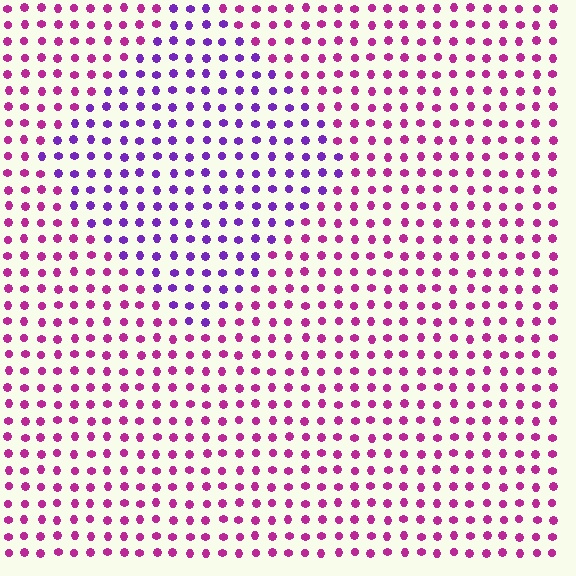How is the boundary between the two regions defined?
The boundary is defined purely by a slight shift in hue (about 43 degrees). Spacing, size, and orientation are identical on both sides.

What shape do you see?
I see a diamond.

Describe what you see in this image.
The image is filled with small magenta elements in a uniform arrangement. A diamond-shaped region is visible where the elements are tinted to a slightly different hue, forming a subtle color boundary.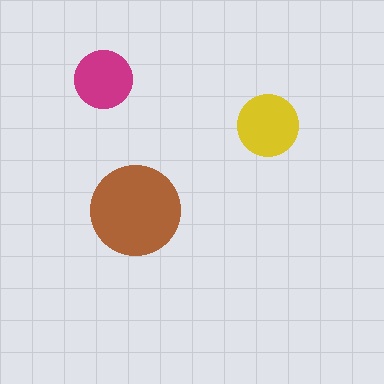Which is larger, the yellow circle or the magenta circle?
The yellow one.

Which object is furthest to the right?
The yellow circle is rightmost.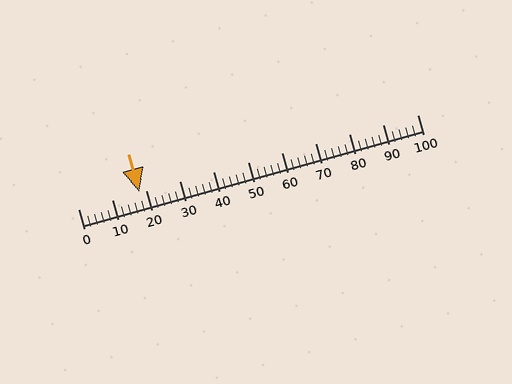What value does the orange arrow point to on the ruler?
The orange arrow points to approximately 18.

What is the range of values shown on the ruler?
The ruler shows values from 0 to 100.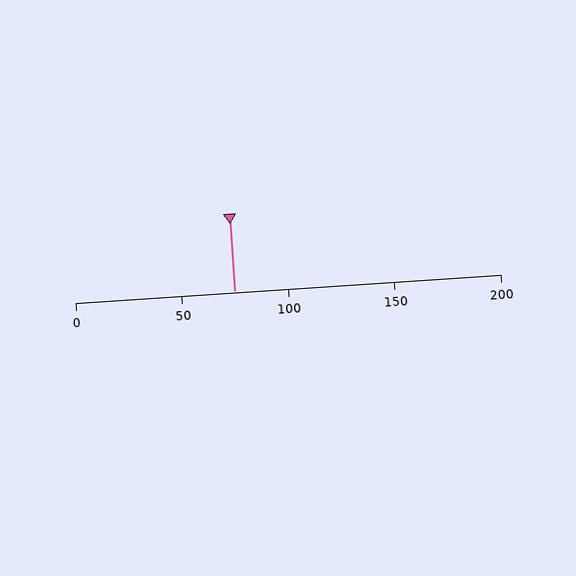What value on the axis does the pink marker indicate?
The marker indicates approximately 75.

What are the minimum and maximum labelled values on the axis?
The axis runs from 0 to 200.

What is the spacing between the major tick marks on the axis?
The major ticks are spaced 50 apart.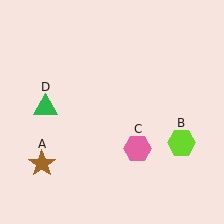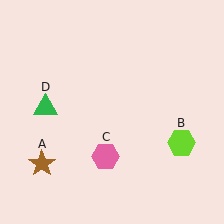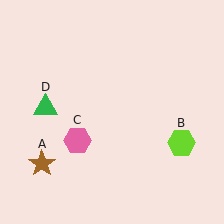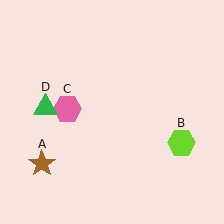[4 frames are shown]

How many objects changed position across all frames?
1 object changed position: pink hexagon (object C).